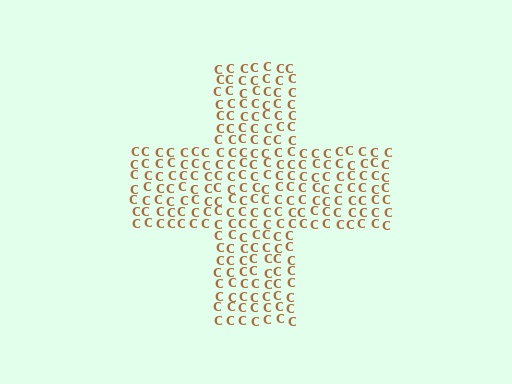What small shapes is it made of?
It is made of small letter C's.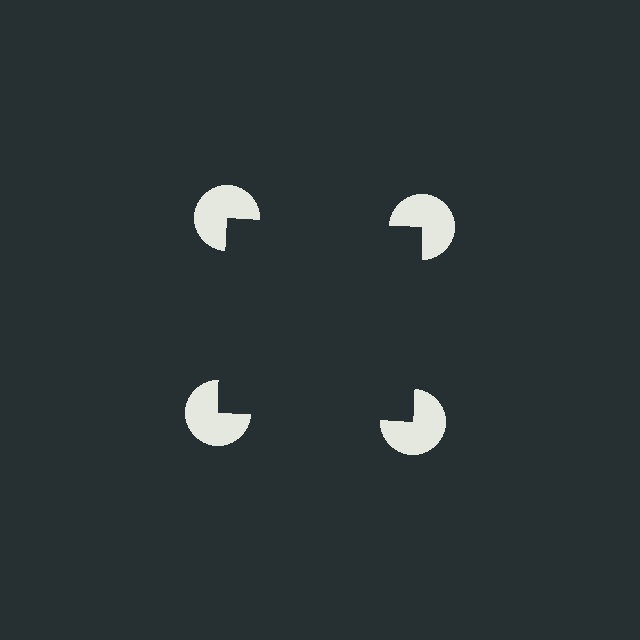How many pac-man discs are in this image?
There are 4 — one at each vertex of the illusory square.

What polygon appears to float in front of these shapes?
An illusory square — its edges are inferred from the aligned wedge cuts in the pac-man discs, not physically drawn.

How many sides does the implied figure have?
4 sides.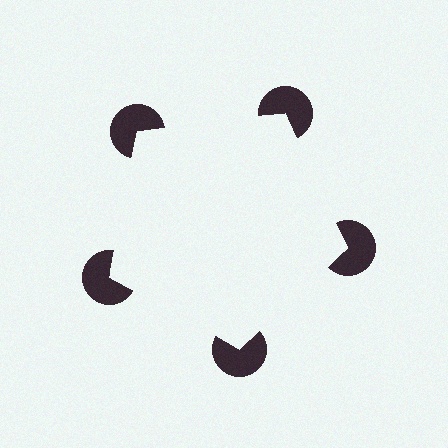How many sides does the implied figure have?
5 sides.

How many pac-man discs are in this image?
There are 5 — one at each vertex of the illusory pentagon.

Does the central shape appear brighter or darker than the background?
It typically appears slightly brighter than the background, even though no actual brightness change is drawn.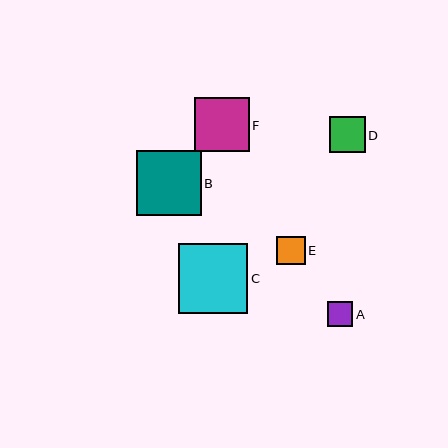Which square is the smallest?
Square A is the smallest with a size of approximately 25 pixels.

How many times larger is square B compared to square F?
Square B is approximately 1.2 times the size of square F.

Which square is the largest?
Square C is the largest with a size of approximately 69 pixels.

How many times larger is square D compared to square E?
Square D is approximately 1.3 times the size of square E.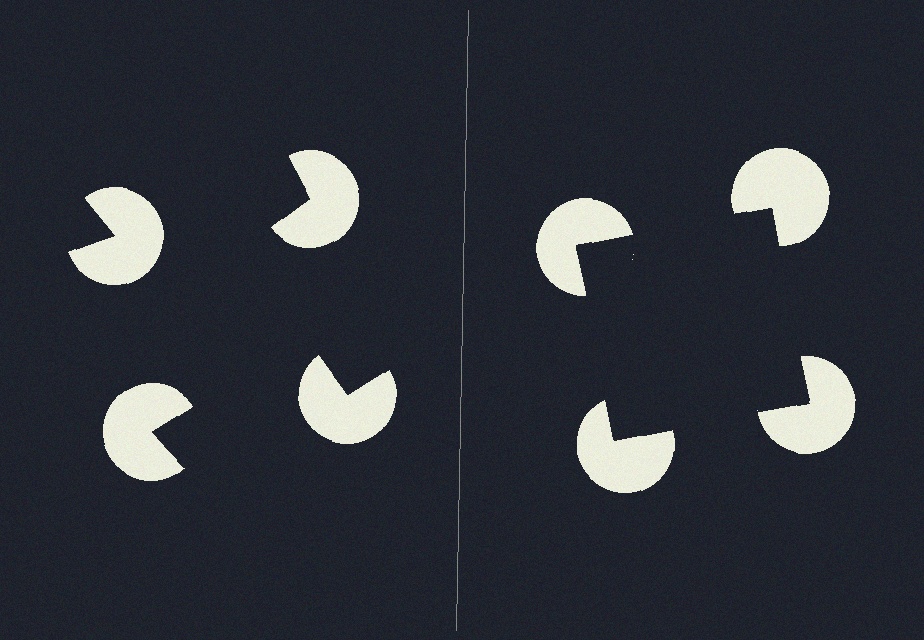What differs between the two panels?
The pac-man discs are positioned identically on both sides; only the wedge orientations differ. On the right they align to a square; on the left they are misaligned.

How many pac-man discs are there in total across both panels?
8 — 4 on each side.